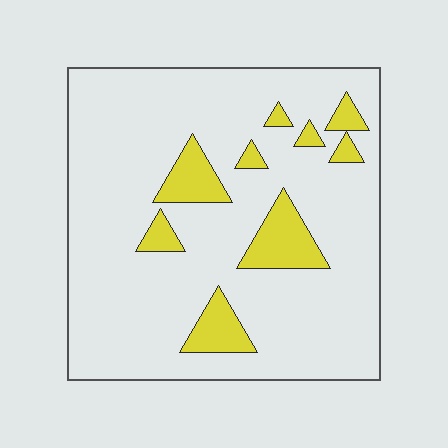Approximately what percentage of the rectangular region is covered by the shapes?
Approximately 15%.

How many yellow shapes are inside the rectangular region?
9.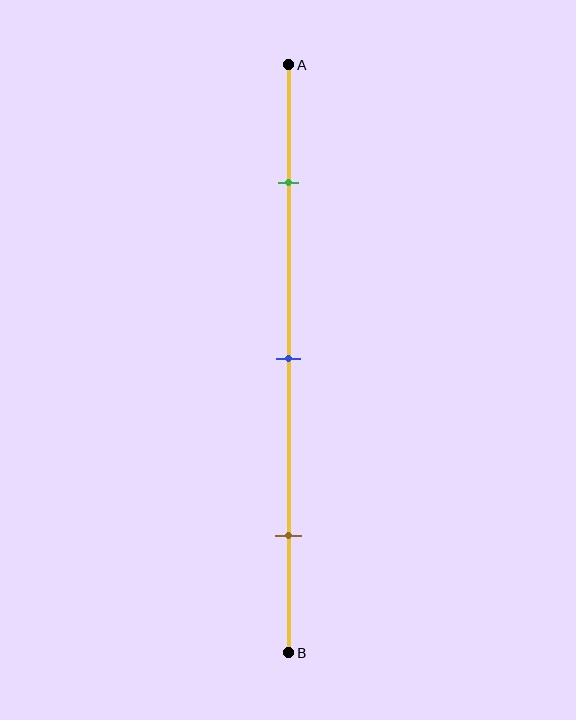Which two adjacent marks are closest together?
The green and blue marks are the closest adjacent pair.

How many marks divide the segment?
There are 3 marks dividing the segment.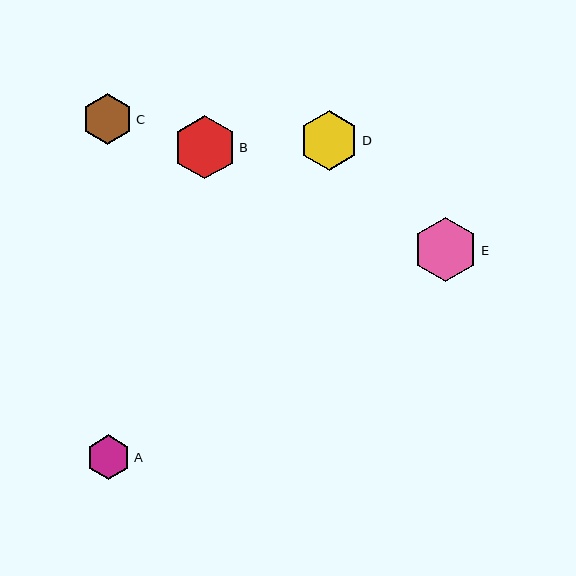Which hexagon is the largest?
Hexagon E is the largest with a size of approximately 64 pixels.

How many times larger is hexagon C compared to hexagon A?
Hexagon C is approximately 1.1 times the size of hexagon A.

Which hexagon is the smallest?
Hexagon A is the smallest with a size of approximately 44 pixels.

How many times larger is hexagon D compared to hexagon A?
Hexagon D is approximately 1.3 times the size of hexagon A.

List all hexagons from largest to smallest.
From largest to smallest: E, B, D, C, A.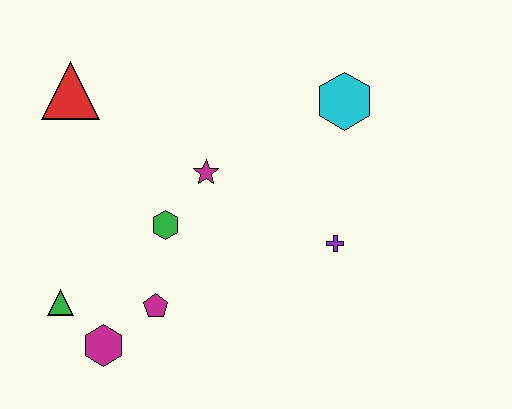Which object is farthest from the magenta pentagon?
The cyan hexagon is farthest from the magenta pentagon.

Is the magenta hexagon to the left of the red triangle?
No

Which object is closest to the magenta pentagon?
The magenta hexagon is closest to the magenta pentagon.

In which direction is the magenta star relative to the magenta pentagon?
The magenta star is above the magenta pentagon.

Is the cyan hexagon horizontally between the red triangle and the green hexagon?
No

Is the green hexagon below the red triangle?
Yes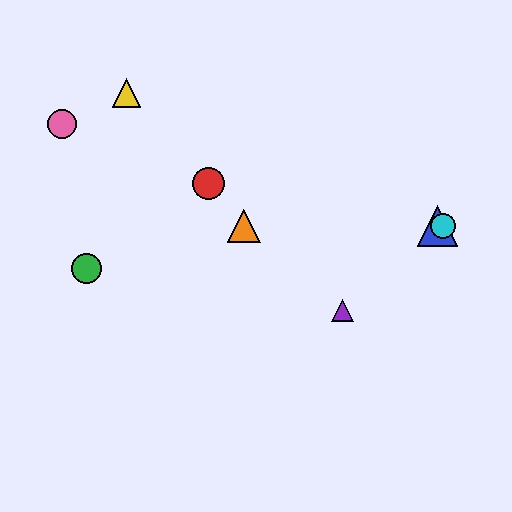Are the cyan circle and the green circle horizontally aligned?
No, the cyan circle is at y≈226 and the green circle is at y≈268.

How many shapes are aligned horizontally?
3 shapes (the blue triangle, the orange triangle, the cyan circle) are aligned horizontally.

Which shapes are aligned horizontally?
The blue triangle, the orange triangle, the cyan circle are aligned horizontally.